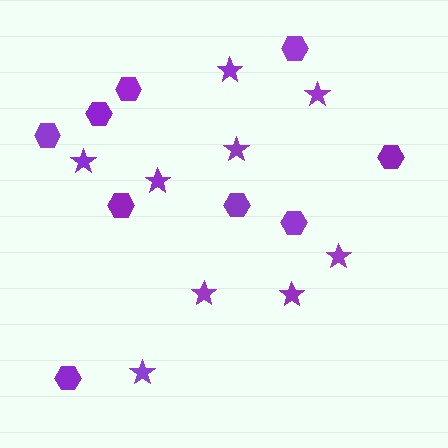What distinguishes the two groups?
There are 2 groups: one group of stars (9) and one group of hexagons (9).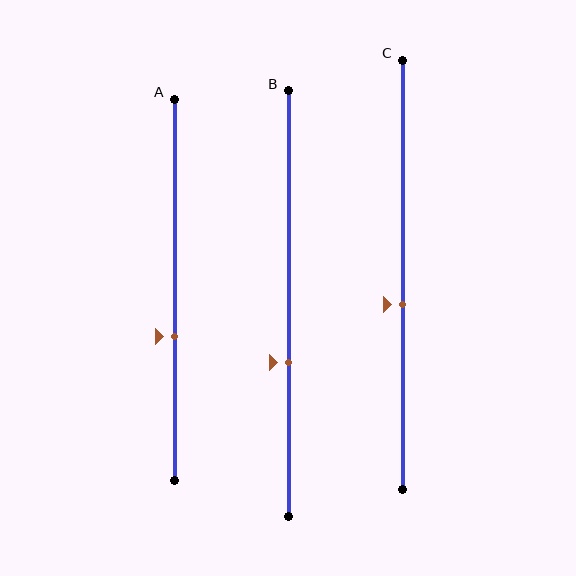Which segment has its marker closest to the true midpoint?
Segment C has its marker closest to the true midpoint.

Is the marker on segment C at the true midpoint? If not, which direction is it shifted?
No, the marker on segment C is shifted downward by about 7% of the segment length.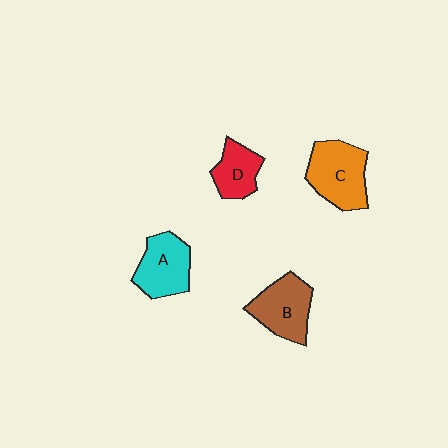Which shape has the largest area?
Shape C (orange).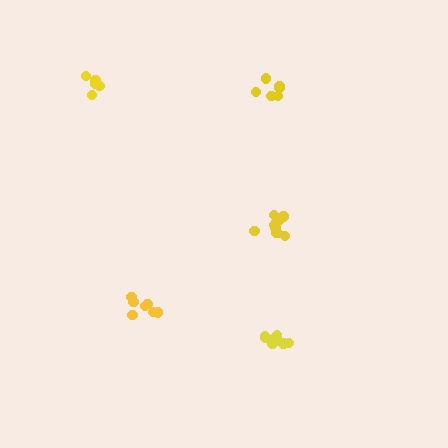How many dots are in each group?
Group 1: 10 dots, Group 2: 9 dots, Group 3: 7 dots, Group 4: 6 dots, Group 5: 5 dots (37 total).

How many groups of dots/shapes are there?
There are 5 groups.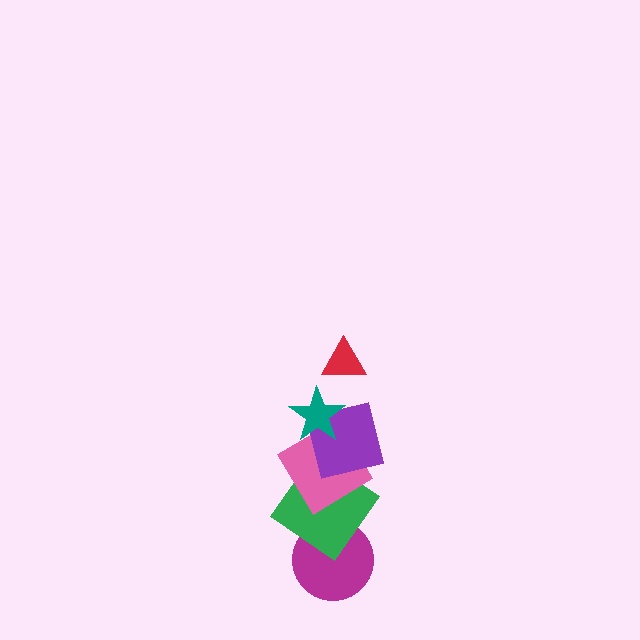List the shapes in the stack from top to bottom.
From top to bottom: the red triangle, the teal star, the purple square, the pink diamond, the green diamond, the magenta circle.